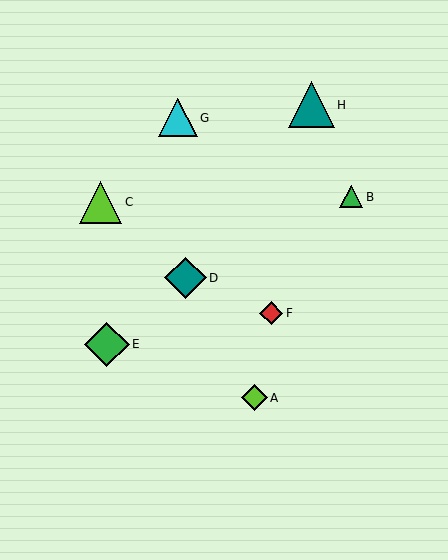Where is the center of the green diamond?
The center of the green diamond is at (107, 344).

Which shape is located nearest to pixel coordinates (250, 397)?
The lime diamond (labeled A) at (254, 398) is nearest to that location.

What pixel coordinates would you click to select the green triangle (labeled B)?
Click at (351, 197) to select the green triangle B.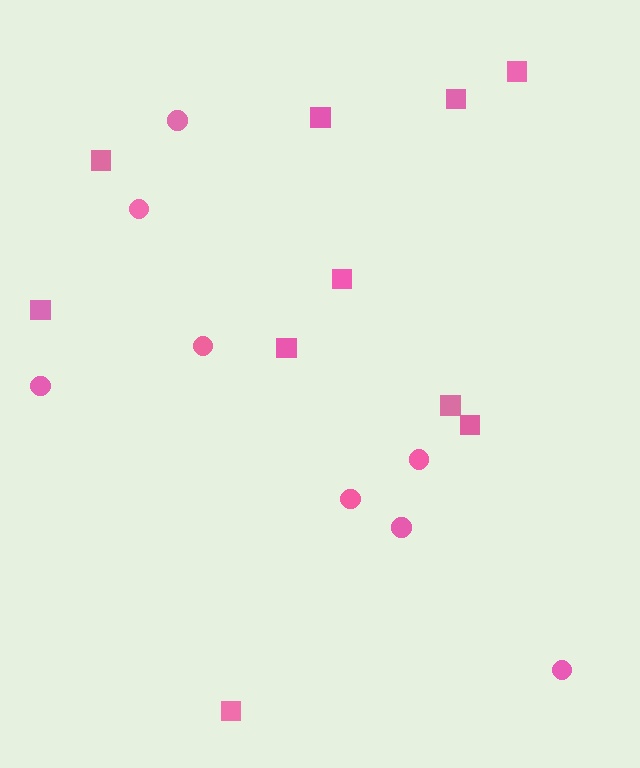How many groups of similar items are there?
There are 2 groups: one group of circles (8) and one group of squares (10).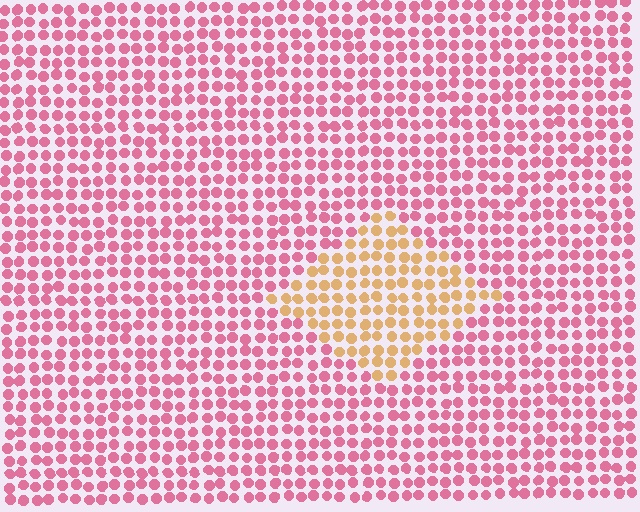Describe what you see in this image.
The image is filled with small pink elements in a uniform arrangement. A diamond-shaped region is visible where the elements are tinted to a slightly different hue, forming a subtle color boundary.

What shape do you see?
I see a diamond.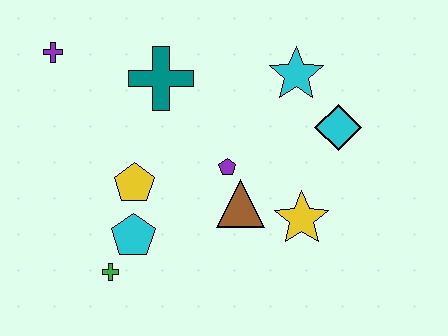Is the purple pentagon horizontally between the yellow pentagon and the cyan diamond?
Yes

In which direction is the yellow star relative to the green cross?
The yellow star is to the right of the green cross.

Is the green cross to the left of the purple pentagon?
Yes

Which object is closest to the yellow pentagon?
The cyan pentagon is closest to the yellow pentagon.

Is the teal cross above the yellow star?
Yes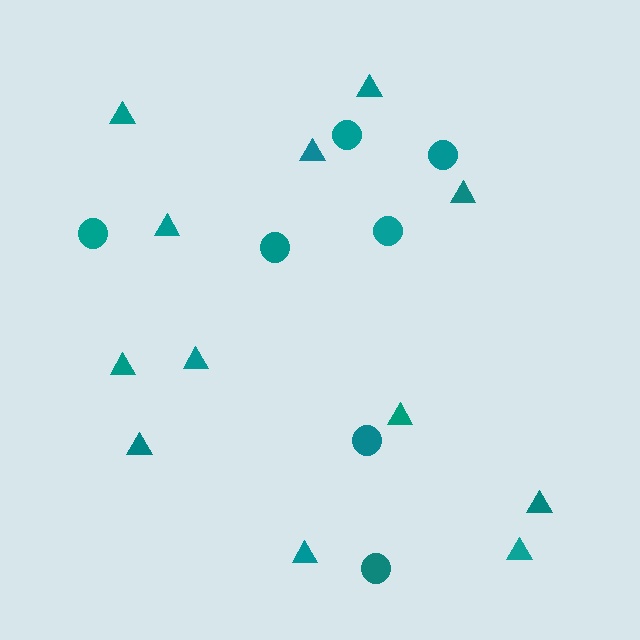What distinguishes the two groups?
There are 2 groups: one group of circles (7) and one group of triangles (12).